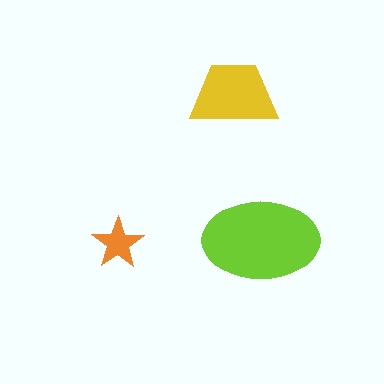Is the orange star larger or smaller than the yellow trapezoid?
Smaller.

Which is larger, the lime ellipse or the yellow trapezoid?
The lime ellipse.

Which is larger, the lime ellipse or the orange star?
The lime ellipse.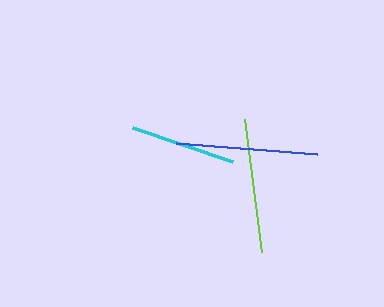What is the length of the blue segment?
The blue segment is approximately 141 pixels long.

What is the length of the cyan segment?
The cyan segment is approximately 106 pixels long.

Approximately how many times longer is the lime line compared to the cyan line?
The lime line is approximately 1.3 times the length of the cyan line.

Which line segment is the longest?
The blue line is the longest at approximately 141 pixels.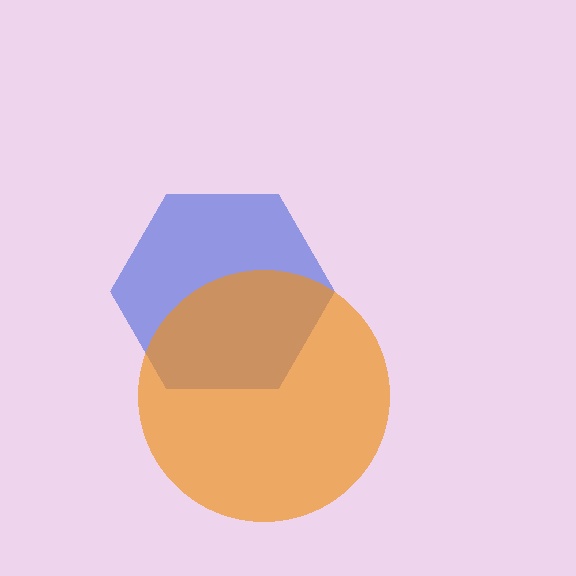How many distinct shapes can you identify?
There are 2 distinct shapes: a blue hexagon, an orange circle.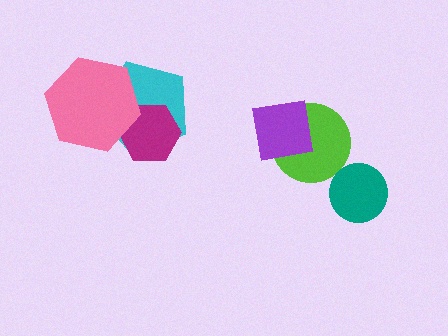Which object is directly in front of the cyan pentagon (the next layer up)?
The magenta hexagon is directly in front of the cyan pentagon.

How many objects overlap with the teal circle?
0 objects overlap with the teal circle.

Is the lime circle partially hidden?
Yes, it is partially covered by another shape.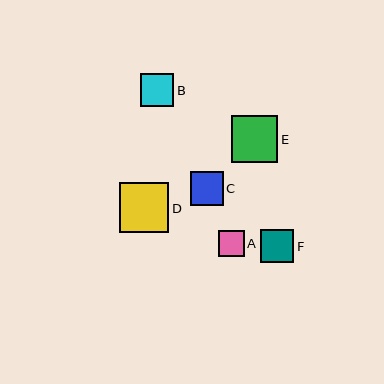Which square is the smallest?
Square A is the smallest with a size of approximately 26 pixels.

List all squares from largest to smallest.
From largest to smallest: D, E, F, C, B, A.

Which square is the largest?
Square D is the largest with a size of approximately 50 pixels.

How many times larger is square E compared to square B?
Square E is approximately 1.4 times the size of square B.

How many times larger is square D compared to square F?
Square D is approximately 1.5 times the size of square F.